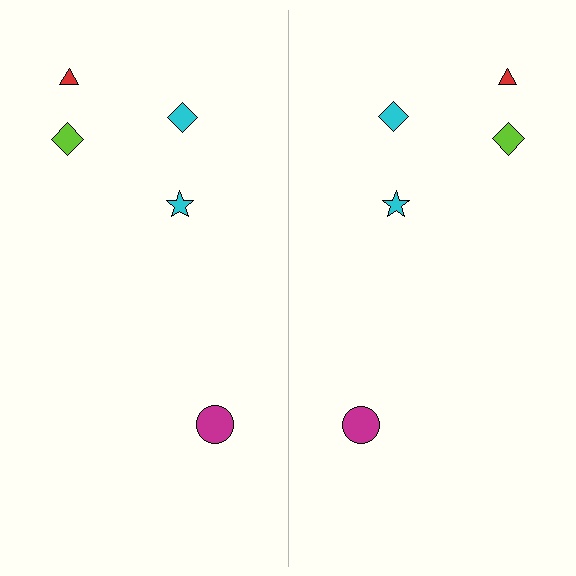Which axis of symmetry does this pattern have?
The pattern has a vertical axis of symmetry running through the center of the image.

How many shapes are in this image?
There are 10 shapes in this image.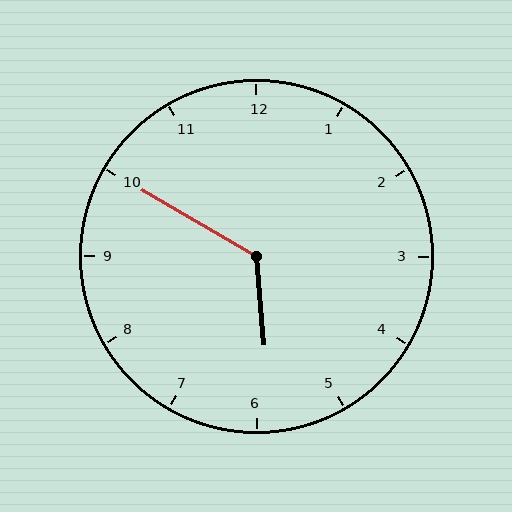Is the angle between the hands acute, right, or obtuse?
It is obtuse.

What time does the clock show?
5:50.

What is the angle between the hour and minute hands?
Approximately 125 degrees.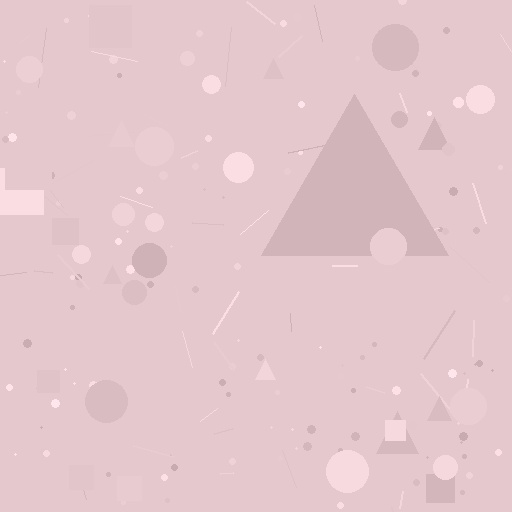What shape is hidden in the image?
A triangle is hidden in the image.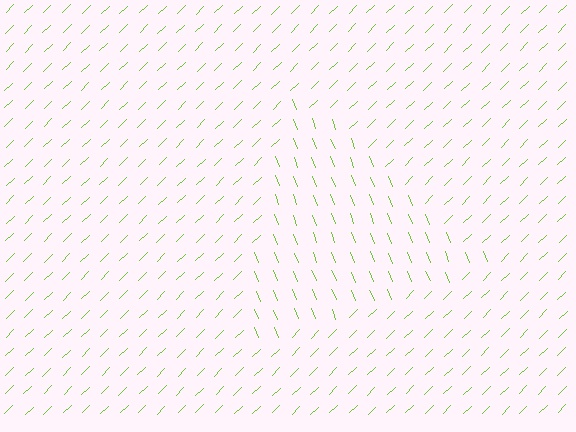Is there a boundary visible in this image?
Yes, there is a texture boundary formed by a change in line orientation.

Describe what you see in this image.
The image is filled with small lime line segments. A triangle region in the image has lines oriented differently from the surrounding lines, creating a visible texture boundary.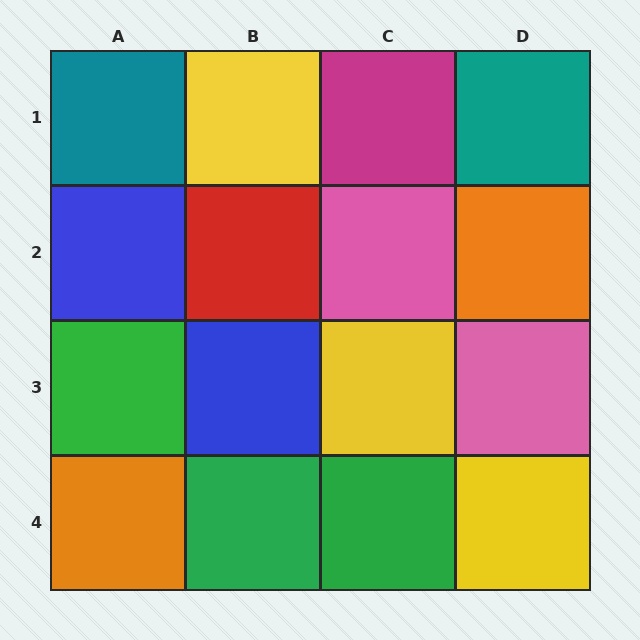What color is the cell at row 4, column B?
Green.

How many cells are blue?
2 cells are blue.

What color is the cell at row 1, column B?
Yellow.